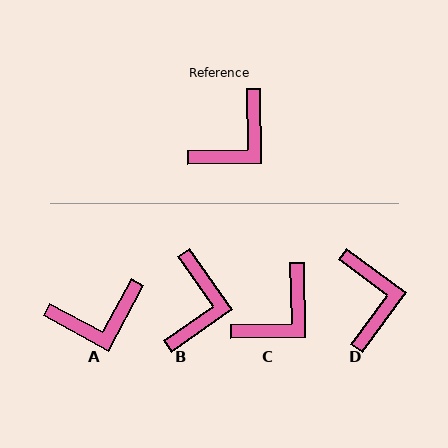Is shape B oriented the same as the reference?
No, it is off by about 34 degrees.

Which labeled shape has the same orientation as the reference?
C.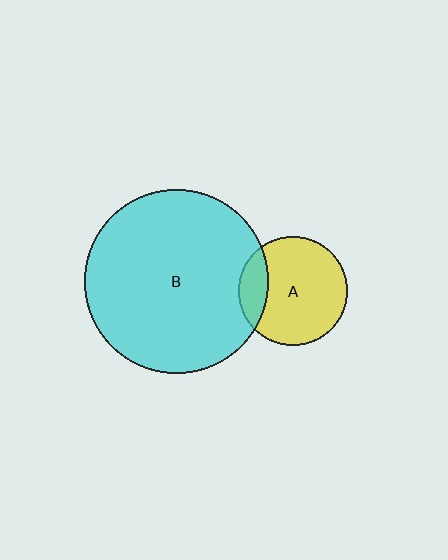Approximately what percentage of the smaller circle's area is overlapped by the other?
Approximately 20%.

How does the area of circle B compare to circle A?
Approximately 2.9 times.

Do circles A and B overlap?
Yes.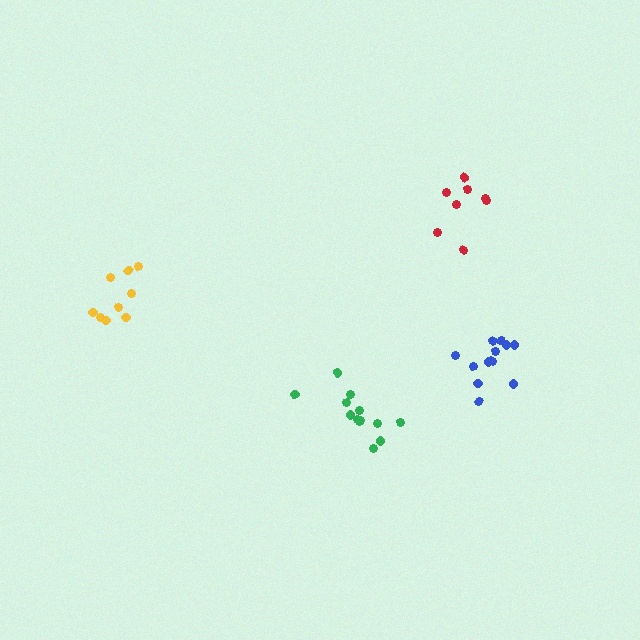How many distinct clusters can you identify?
There are 4 distinct clusters.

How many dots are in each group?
Group 1: 13 dots, Group 2: 13 dots, Group 3: 9 dots, Group 4: 8 dots (43 total).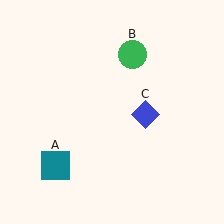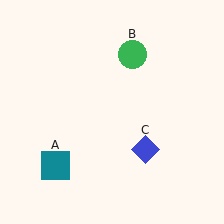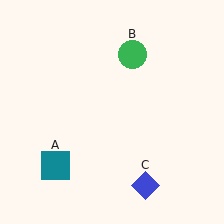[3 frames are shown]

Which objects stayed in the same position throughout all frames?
Teal square (object A) and green circle (object B) remained stationary.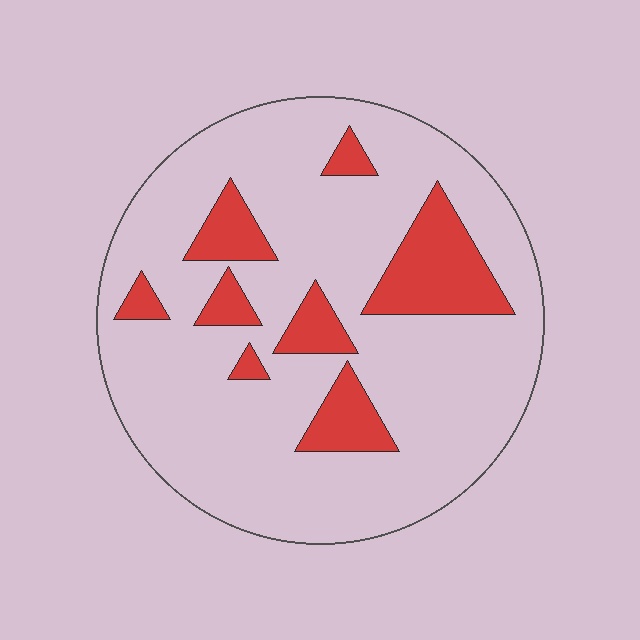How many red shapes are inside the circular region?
8.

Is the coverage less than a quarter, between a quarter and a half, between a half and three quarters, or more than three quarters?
Less than a quarter.